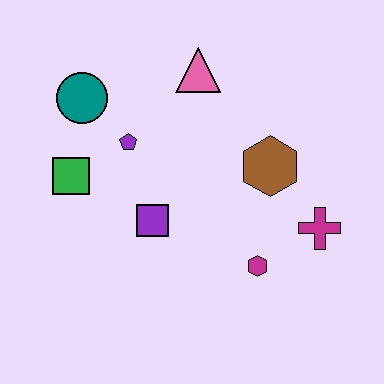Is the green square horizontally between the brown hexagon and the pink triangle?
No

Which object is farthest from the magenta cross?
The teal circle is farthest from the magenta cross.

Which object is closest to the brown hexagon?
The magenta cross is closest to the brown hexagon.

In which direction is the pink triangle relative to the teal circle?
The pink triangle is to the right of the teal circle.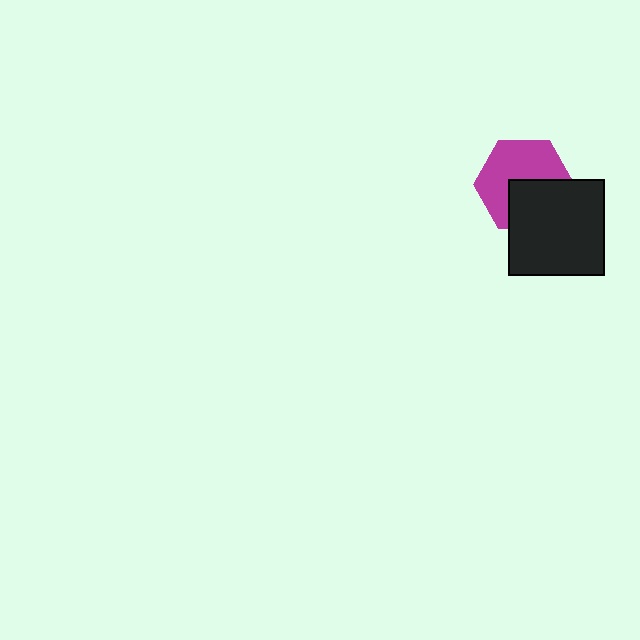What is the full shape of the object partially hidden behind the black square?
The partially hidden object is a magenta hexagon.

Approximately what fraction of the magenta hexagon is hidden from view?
Roughly 41% of the magenta hexagon is hidden behind the black square.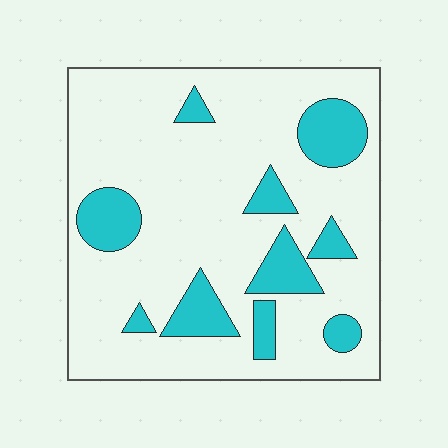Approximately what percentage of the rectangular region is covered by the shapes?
Approximately 20%.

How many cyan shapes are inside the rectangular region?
10.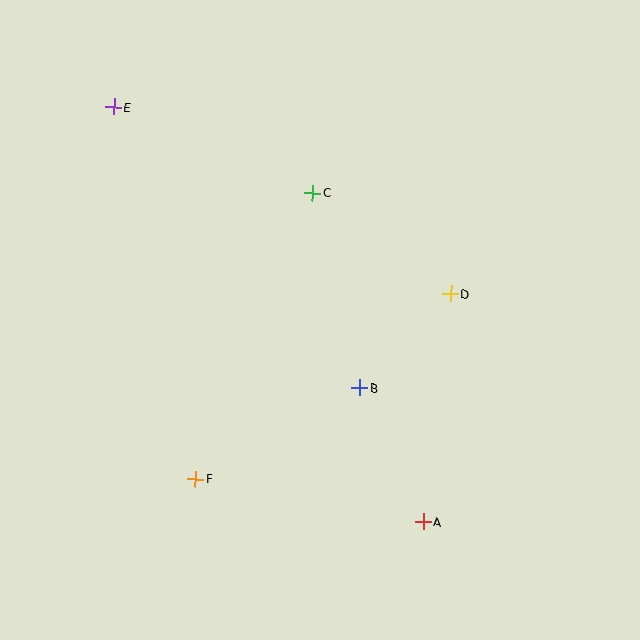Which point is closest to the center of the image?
Point B at (360, 388) is closest to the center.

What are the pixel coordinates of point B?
Point B is at (360, 388).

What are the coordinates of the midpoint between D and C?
The midpoint between D and C is at (382, 243).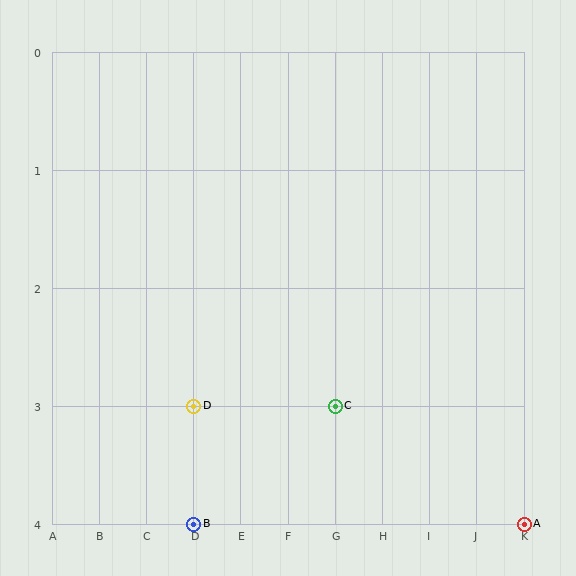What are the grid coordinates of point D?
Point D is at grid coordinates (D, 3).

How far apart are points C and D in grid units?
Points C and D are 3 columns apart.